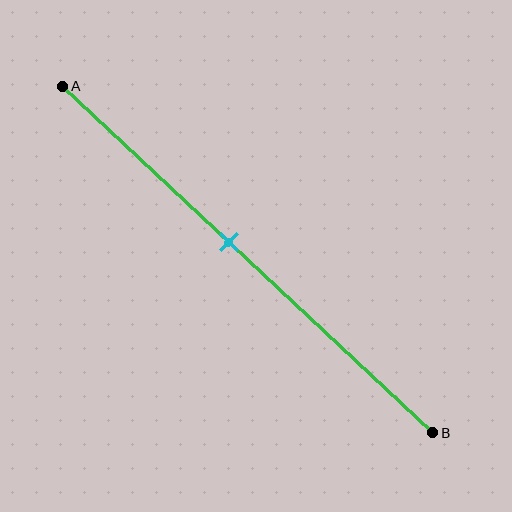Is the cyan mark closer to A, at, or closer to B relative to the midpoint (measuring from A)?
The cyan mark is closer to point A than the midpoint of segment AB.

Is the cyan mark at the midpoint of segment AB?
No, the mark is at about 45% from A, not at the 50% midpoint.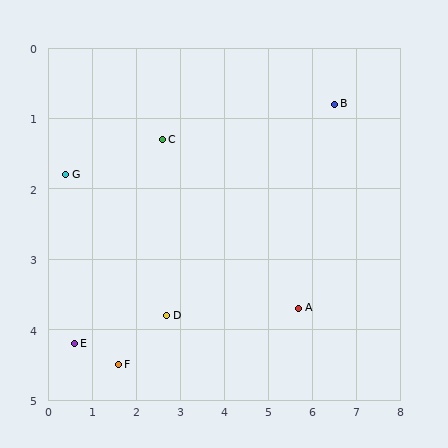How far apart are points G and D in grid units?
Points G and D are about 3.0 grid units apart.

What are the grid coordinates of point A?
Point A is at approximately (5.7, 3.7).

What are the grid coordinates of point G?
Point G is at approximately (0.4, 1.8).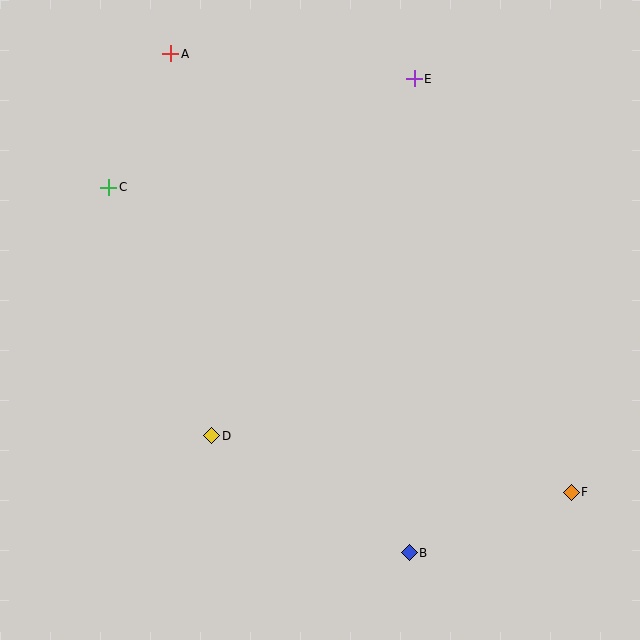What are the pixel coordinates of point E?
Point E is at (414, 79).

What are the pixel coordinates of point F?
Point F is at (571, 492).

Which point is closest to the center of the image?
Point D at (212, 436) is closest to the center.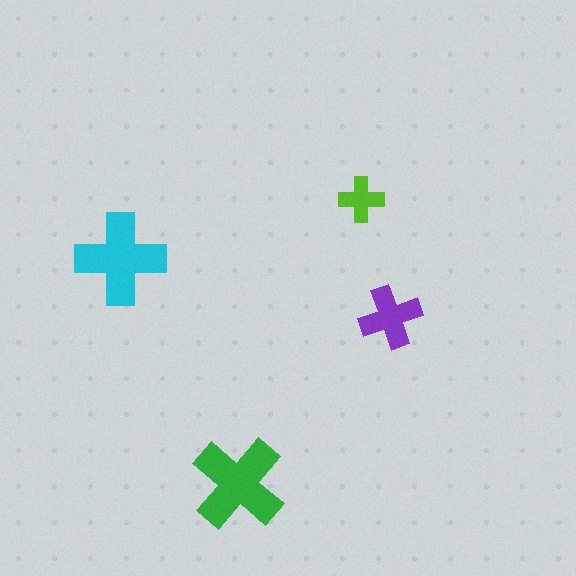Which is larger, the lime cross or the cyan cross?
The cyan one.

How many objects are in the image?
There are 4 objects in the image.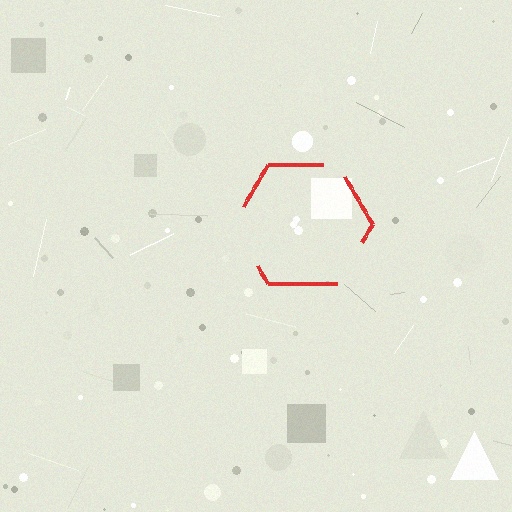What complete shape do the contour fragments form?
The contour fragments form a hexagon.